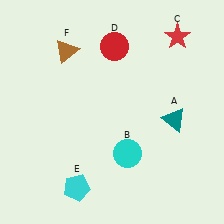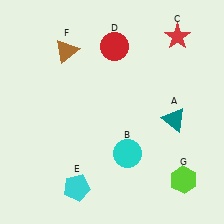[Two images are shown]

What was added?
A lime hexagon (G) was added in Image 2.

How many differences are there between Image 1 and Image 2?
There is 1 difference between the two images.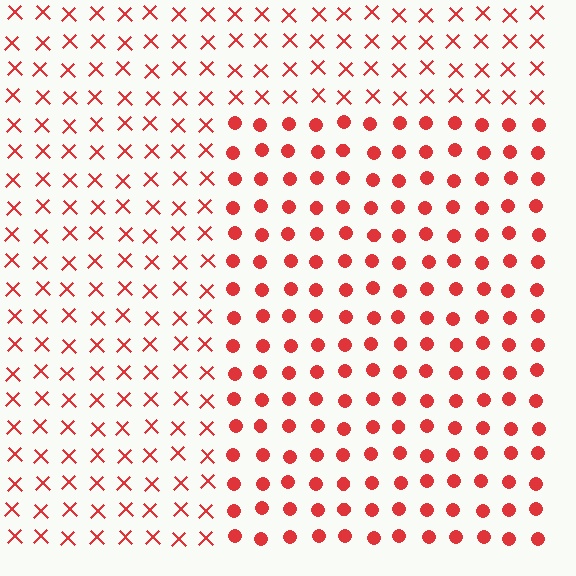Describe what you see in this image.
The image is filled with small red elements arranged in a uniform grid. A rectangle-shaped region contains circles, while the surrounding area contains X marks. The boundary is defined purely by the change in element shape.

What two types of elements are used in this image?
The image uses circles inside the rectangle region and X marks outside it.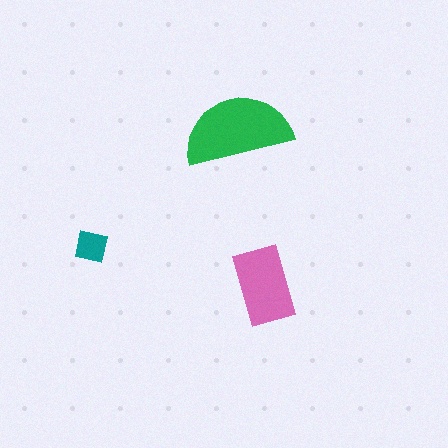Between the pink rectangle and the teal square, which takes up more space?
The pink rectangle.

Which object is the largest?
The green semicircle.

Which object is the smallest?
The teal square.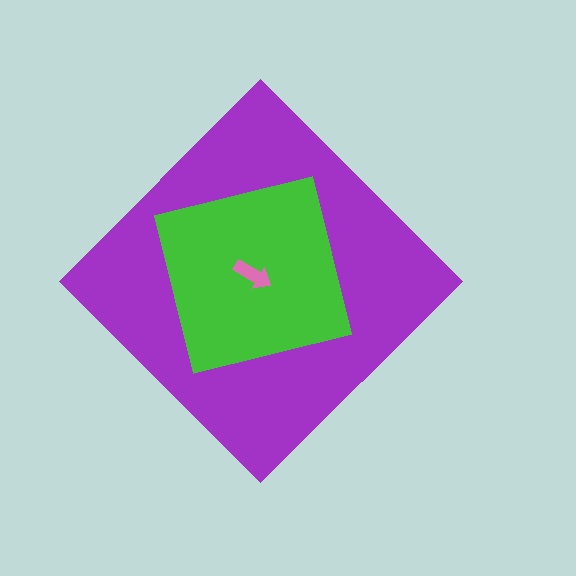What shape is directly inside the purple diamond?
The green square.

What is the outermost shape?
The purple diamond.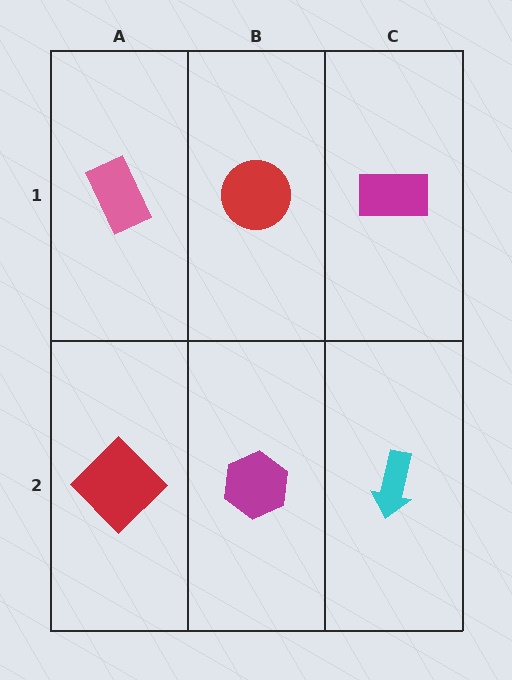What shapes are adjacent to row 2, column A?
A pink rectangle (row 1, column A), a magenta hexagon (row 2, column B).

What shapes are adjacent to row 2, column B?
A red circle (row 1, column B), a red diamond (row 2, column A), a cyan arrow (row 2, column C).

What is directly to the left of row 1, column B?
A pink rectangle.